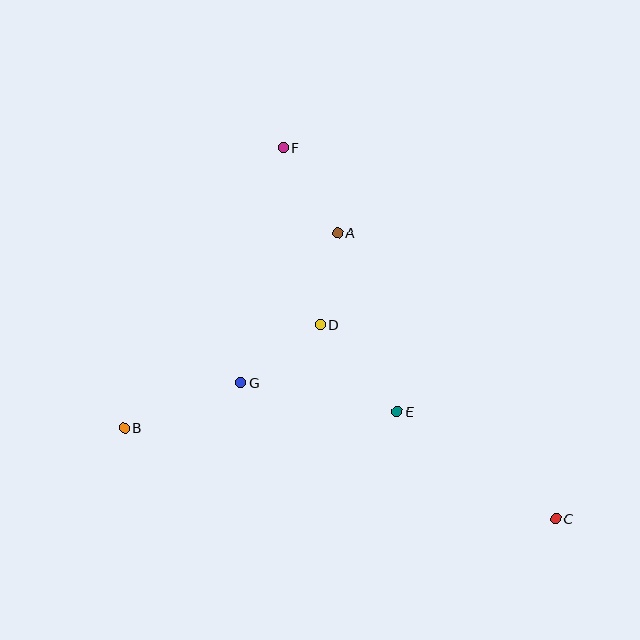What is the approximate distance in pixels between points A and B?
The distance between A and B is approximately 289 pixels.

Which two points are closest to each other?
Points A and D are closest to each other.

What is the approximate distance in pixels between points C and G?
The distance between C and G is approximately 343 pixels.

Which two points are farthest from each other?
Points C and F are farthest from each other.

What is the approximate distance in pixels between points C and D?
The distance between C and D is approximately 305 pixels.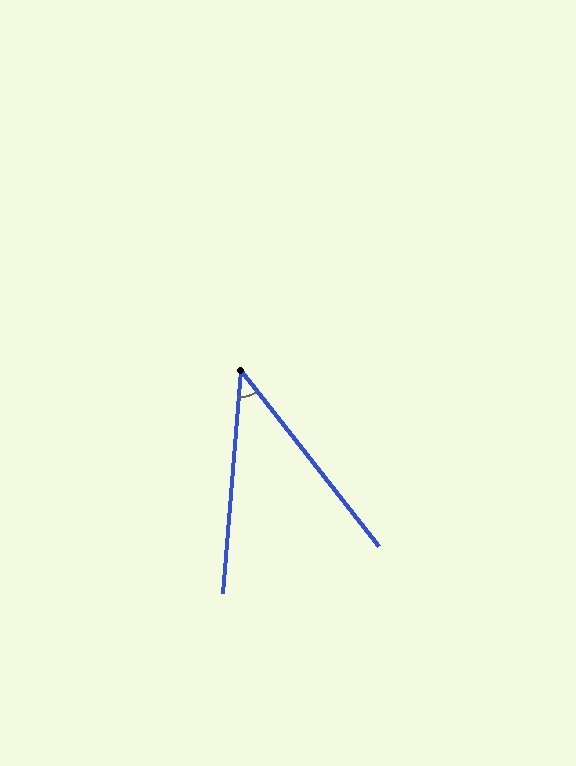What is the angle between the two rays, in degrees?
Approximately 43 degrees.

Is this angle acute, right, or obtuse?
It is acute.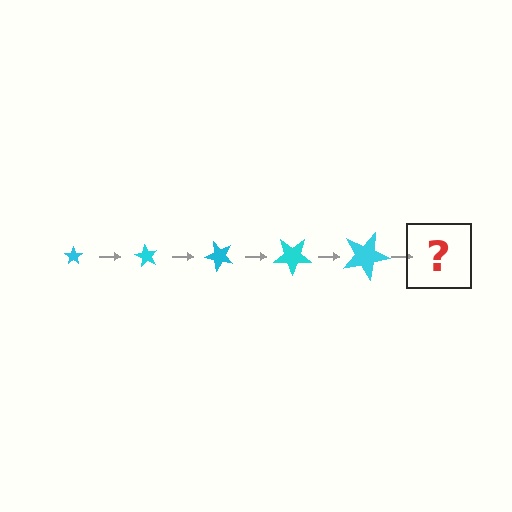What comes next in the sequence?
The next element should be a star, larger than the previous one and rotated 300 degrees from the start.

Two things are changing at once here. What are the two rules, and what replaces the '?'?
The two rules are that the star grows larger each step and it rotates 60 degrees each step. The '?' should be a star, larger than the previous one and rotated 300 degrees from the start.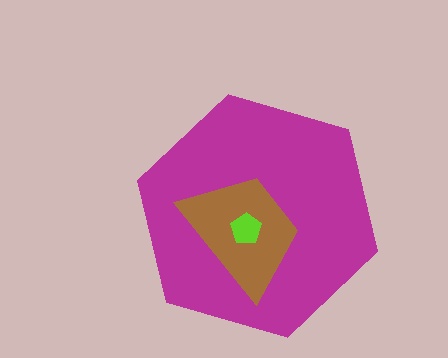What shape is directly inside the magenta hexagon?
The brown trapezoid.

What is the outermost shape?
The magenta hexagon.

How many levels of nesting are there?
3.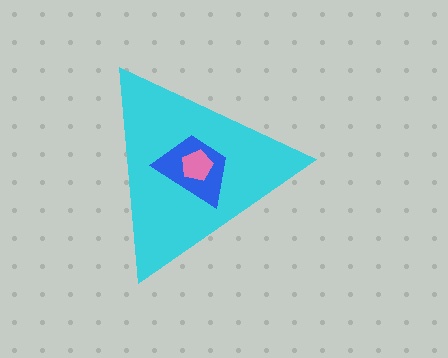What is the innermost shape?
The pink pentagon.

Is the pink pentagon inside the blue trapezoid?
Yes.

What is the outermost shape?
The cyan triangle.